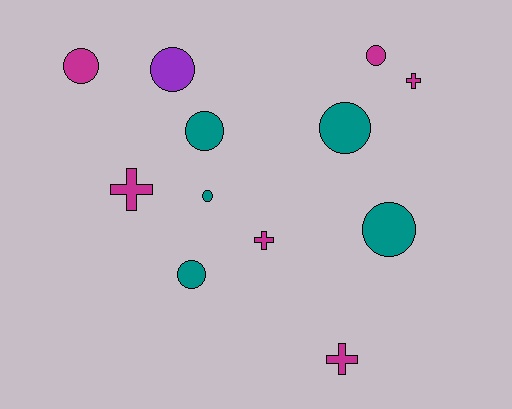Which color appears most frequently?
Magenta, with 6 objects.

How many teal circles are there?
There are 5 teal circles.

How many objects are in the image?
There are 12 objects.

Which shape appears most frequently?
Circle, with 8 objects.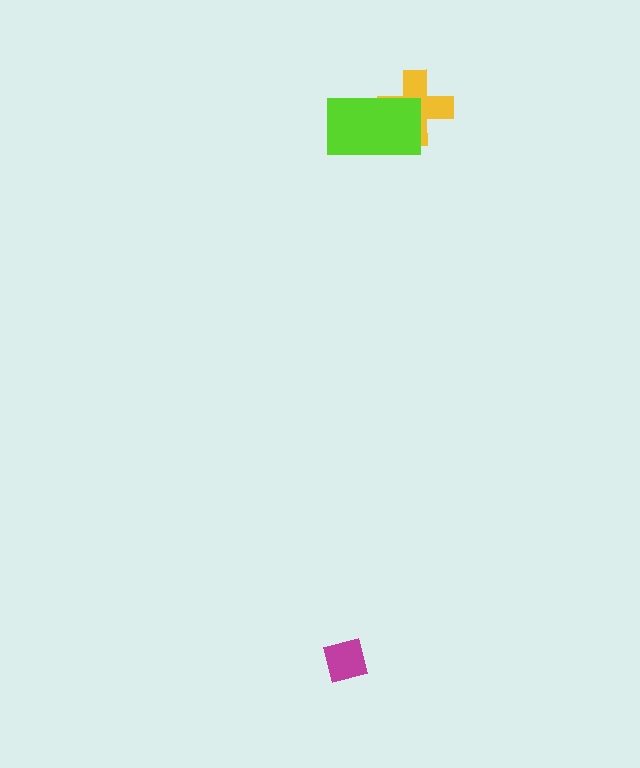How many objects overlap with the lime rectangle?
1 object overlaps with the lime rectangle.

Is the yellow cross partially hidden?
Yes, it is partially covered by another shape.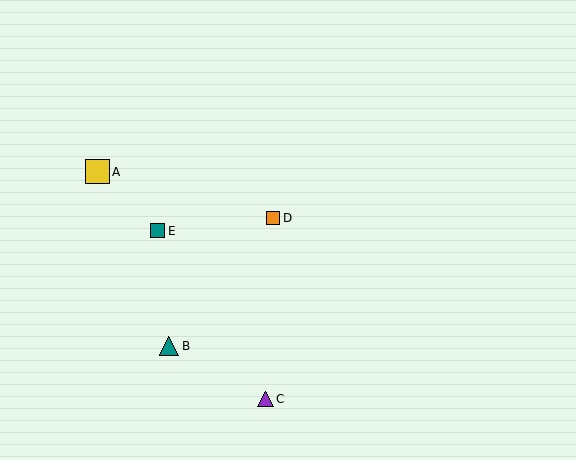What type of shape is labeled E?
Shape E is a teal square.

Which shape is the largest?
The yellow square (labeled A) is the largest.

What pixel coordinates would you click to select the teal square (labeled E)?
Click at (158, 231) to select the teal square E.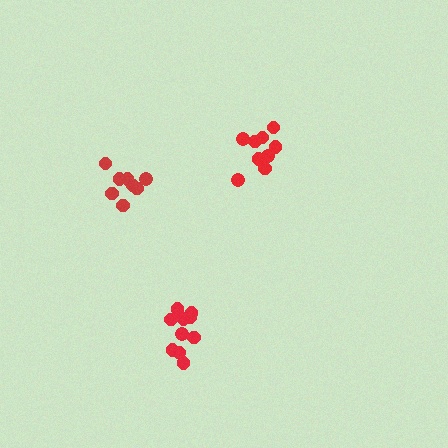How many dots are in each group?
Group 1: 9 dots, Group 2: 10 dots, Group 3: 8 dots (27 total).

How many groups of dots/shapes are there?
There are 3 groups.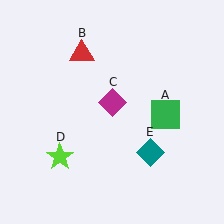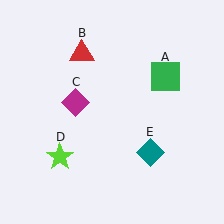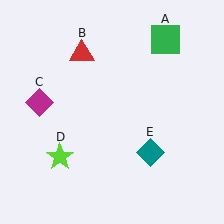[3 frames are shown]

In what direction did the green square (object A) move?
The green square (object A) moved up.